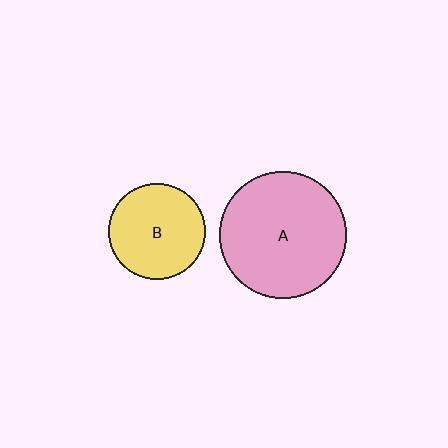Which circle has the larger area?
Circle A (pink).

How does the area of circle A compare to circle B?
Approximately 1.7 times.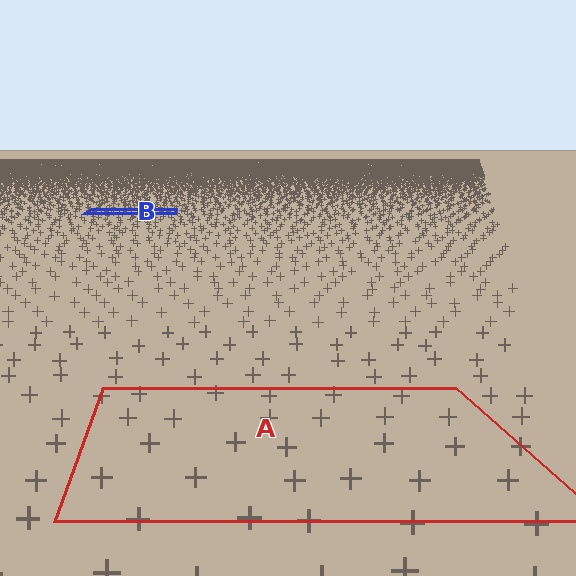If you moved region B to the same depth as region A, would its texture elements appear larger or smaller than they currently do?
They would appear larger. At a closer depth, the same texture elements are projected at a bigger on-screen size.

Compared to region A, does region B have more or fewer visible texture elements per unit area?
Region B has more texture elements per unit area — they are packed more densely because it is farther away.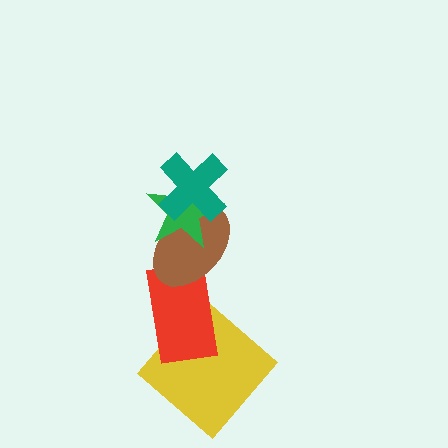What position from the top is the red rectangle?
The red rectangle is 4th from the top.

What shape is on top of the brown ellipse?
The green star is on top of the brown ellipse.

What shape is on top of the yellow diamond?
The red rectangle is on top of the yellow diamond.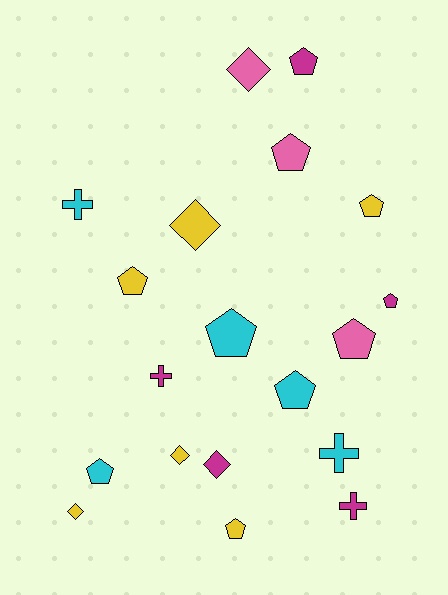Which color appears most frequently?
Yellow, with 6 objects.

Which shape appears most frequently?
Pentagon, with 10 objects.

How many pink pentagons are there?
There are 2 pink pentagons.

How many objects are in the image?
There are 19 objects.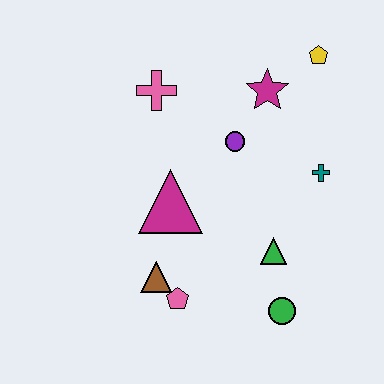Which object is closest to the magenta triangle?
The brown triangle is closest to the magenta triangle.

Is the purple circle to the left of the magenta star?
Yes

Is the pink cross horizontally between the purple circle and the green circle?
No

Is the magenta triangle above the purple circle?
No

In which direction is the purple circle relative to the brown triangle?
The purple circle is above the brown triangle.